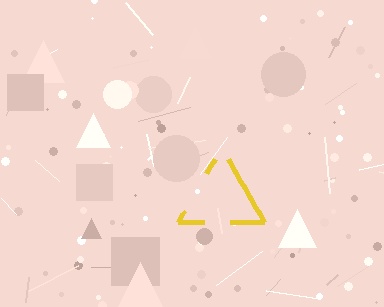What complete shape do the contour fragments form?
The contour fragments form a triangle.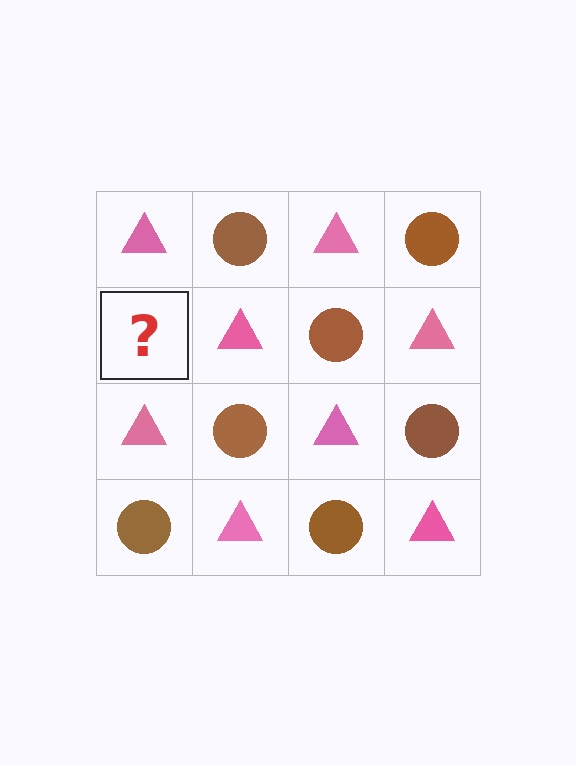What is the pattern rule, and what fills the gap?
The rule is that it alternates pink triangle and brown circle in a checkerboard pattern. The gap should be filled with a brown circle.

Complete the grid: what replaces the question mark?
The question mark should be replaced with a brown circle.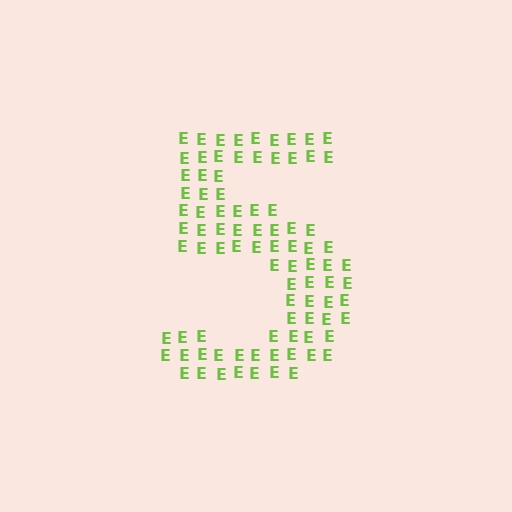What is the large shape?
The large shape is the digit 5.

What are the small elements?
The small elements are letter E's.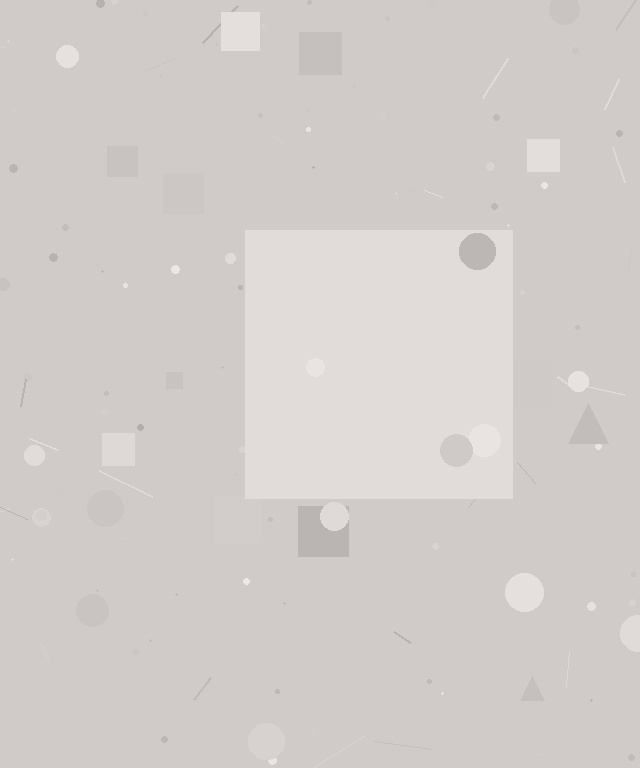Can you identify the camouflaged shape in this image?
The camouflaged shape is a square.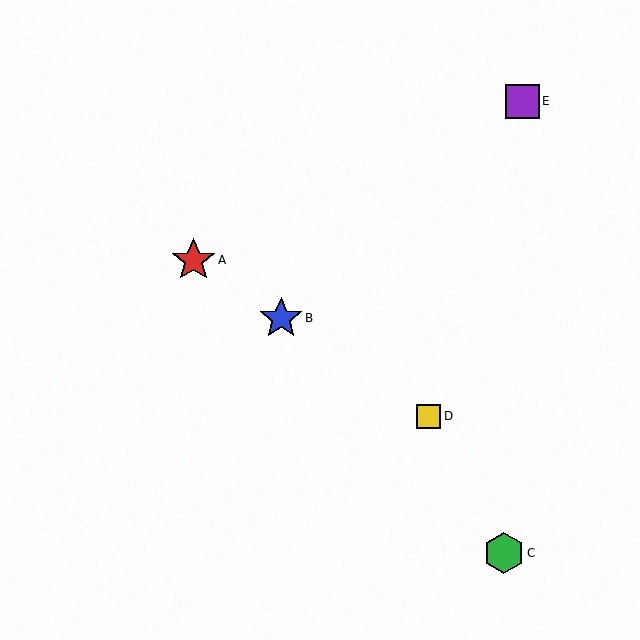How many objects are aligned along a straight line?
3 objects (A, B, D) are aligned along a straight line.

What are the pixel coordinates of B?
Object B is at (281, 318).